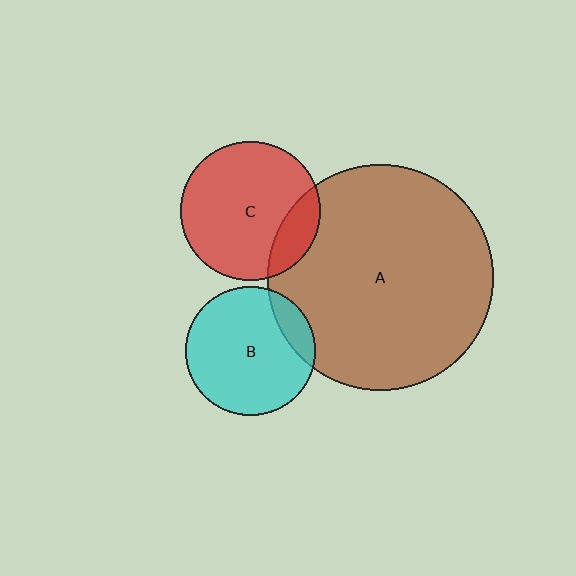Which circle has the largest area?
Circle A (brown).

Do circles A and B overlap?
Yes.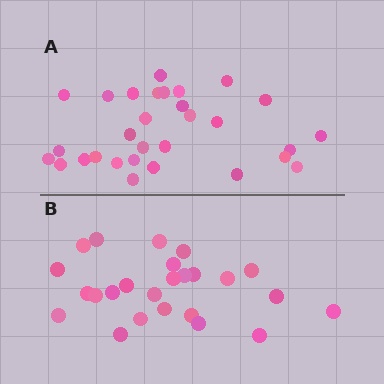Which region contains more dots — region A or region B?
Region A (the top region) has more dots.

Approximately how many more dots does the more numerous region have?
Region A has about 5 more dots than region B.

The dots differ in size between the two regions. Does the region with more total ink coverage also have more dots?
No. Region B has more total ink coverage because its dots are larger, but region A actually contains more individual dots. Total area can be misleading — the number of items is what matters here.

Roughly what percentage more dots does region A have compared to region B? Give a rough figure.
About 20% more.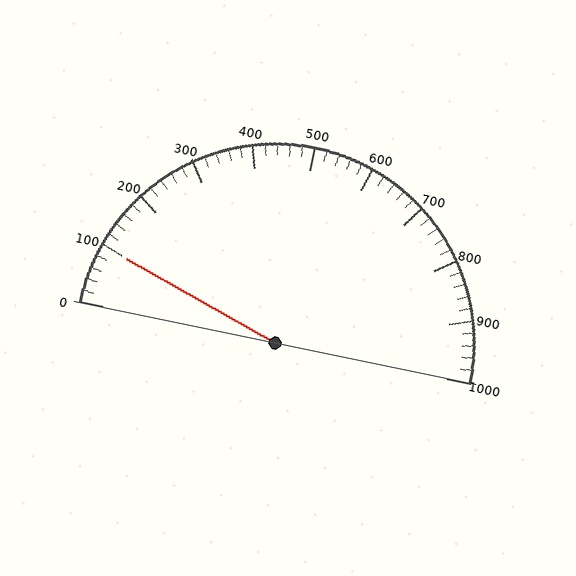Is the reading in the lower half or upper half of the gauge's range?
The reading is in the lower half of the range (0 to 1000).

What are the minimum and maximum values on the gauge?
The gauge ranges from 0 to 1000.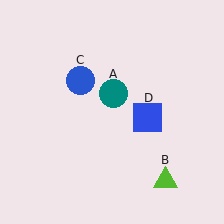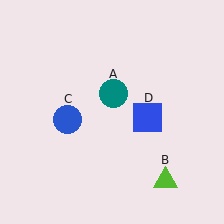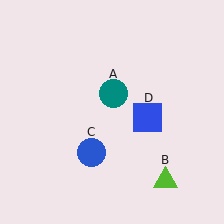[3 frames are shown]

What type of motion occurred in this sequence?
The blue circle (object C) rotated counterclockwise around the center of the scene.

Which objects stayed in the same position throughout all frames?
Teal circle (object A) and lime triangle (object B) and blue square (object D) remained stationary.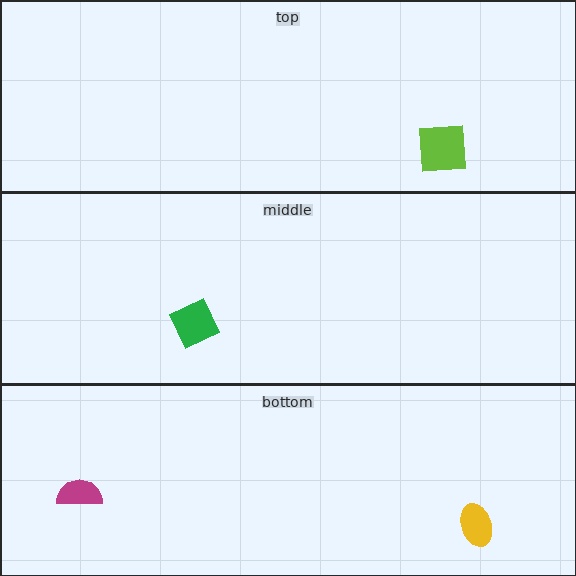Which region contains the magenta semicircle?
The bottom region.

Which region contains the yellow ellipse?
The bottom region.